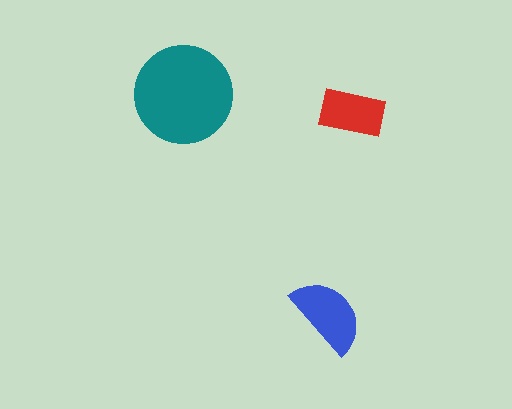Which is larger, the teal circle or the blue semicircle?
The teal circle.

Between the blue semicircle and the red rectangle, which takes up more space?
The blue semicircle.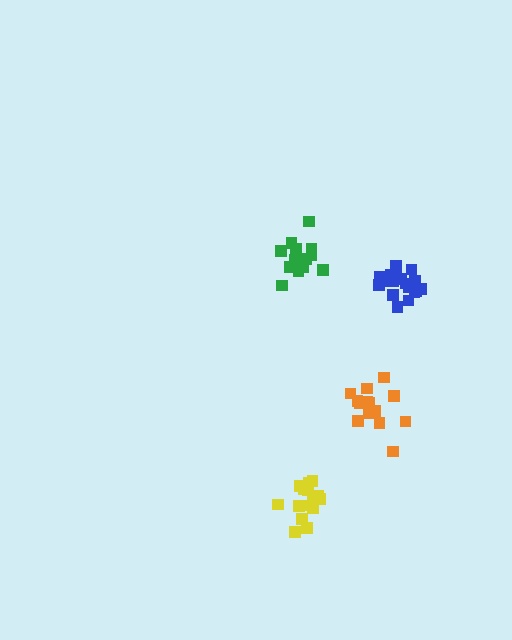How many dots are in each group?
Group 1: 19 dots, Group 2: 16 dots, Group 3: 14 dots, Group 4: 15 dots (64 total).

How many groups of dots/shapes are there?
There are 4 groups.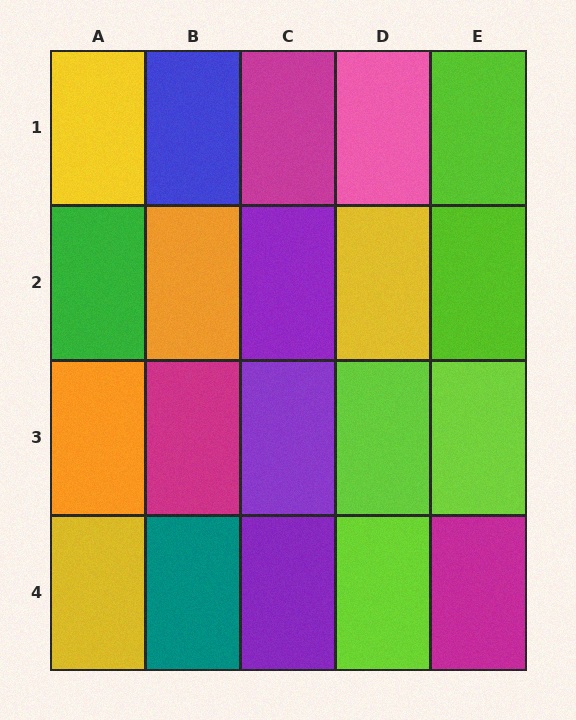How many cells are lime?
5 cells are lime.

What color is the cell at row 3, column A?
Orange.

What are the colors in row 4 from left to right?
Yellow, teal, purple, lime, magenta.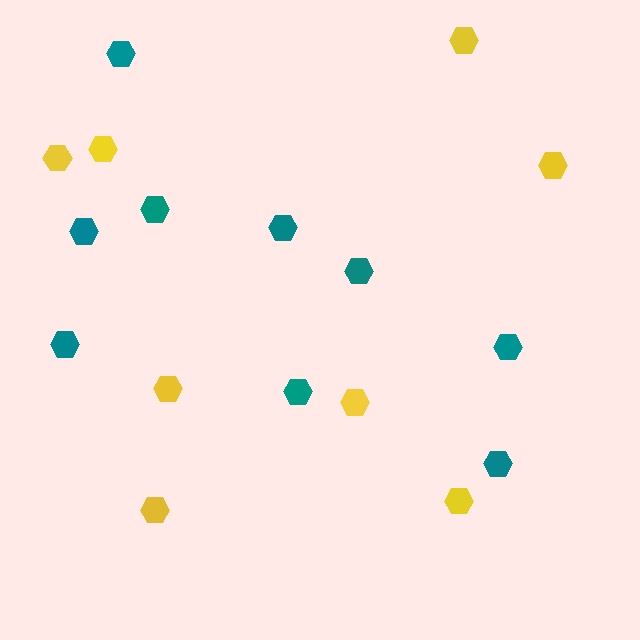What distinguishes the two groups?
There are 2 groups: one group of teal hexagons (9) and one group of yellow hexagons (8).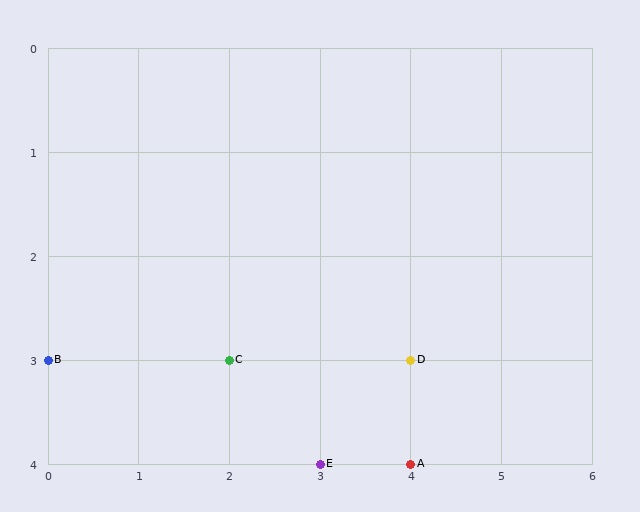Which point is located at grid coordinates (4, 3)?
Point D is at (4, 3).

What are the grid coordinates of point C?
Point C is at grid coordinates (2, 3).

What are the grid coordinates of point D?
Point D is at grid coordinates (4, 3).